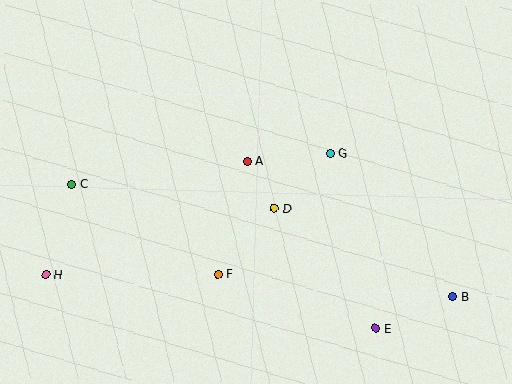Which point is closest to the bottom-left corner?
Point H is closest to the bottom-left corner.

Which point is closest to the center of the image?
Point D at (274, 208) is closest to the center.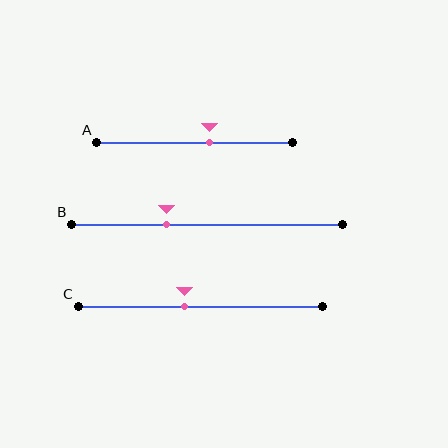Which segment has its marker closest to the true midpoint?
Segment C has its marker closest to the true midpoint.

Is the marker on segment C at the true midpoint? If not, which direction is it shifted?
No, the marker on segment C is shifted to the left by about 6% of the segment length.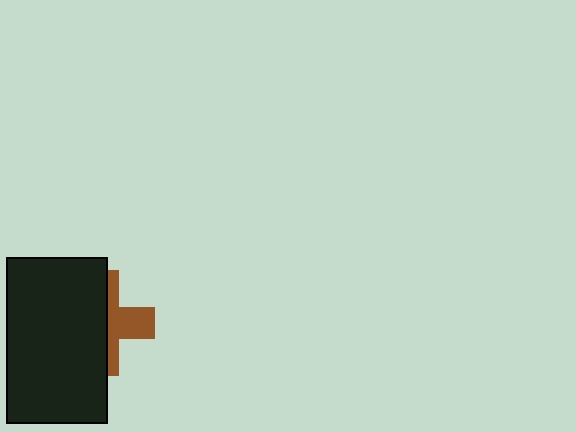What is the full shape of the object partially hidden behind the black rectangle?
The partially hidden object is a brown cross.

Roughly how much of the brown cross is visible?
A small part of it is visible (roughly 41%).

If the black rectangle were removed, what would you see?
You would see the complete brown cross.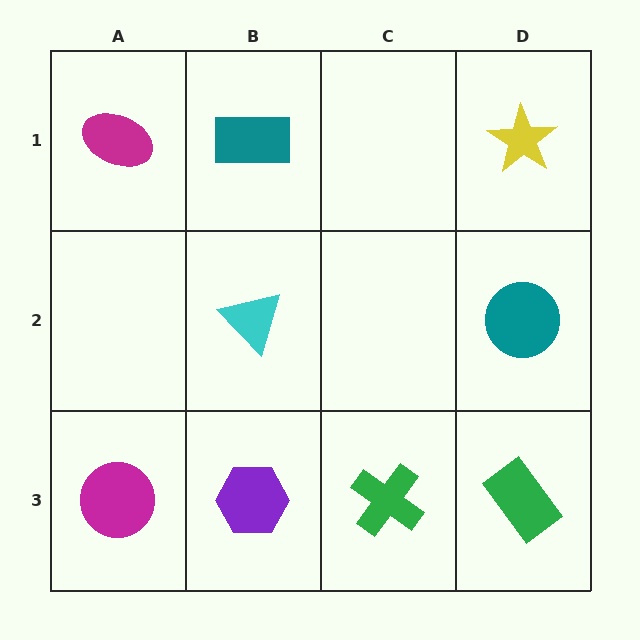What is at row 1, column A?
A magenta ellipse.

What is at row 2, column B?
A cyan triangle.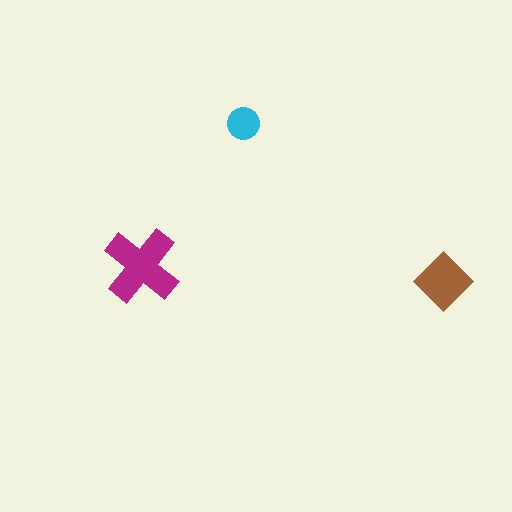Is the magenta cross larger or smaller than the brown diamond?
Larger.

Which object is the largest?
The magenta cross.